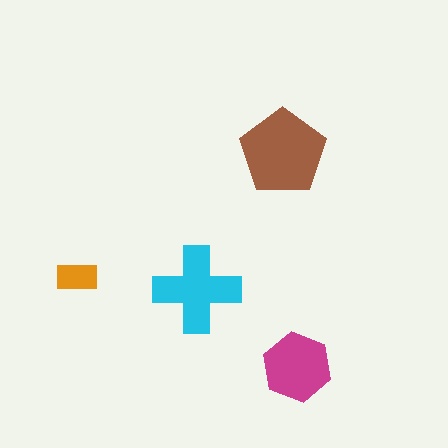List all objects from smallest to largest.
The orange rectangle, the magenta hexagon, the cyan cross, the brown pentagon.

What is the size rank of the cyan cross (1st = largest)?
2nd.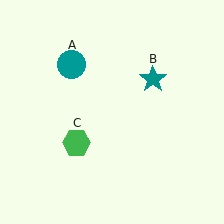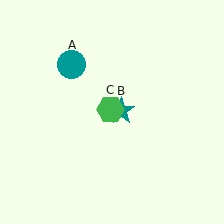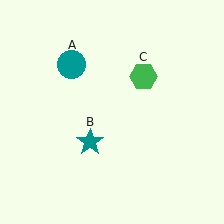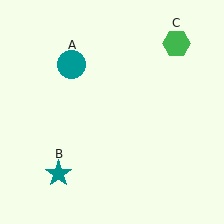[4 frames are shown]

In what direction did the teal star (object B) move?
The teal star (object B) moved down and to the left.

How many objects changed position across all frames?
2 objects changed position: teal star (object B), green hexagon (object C).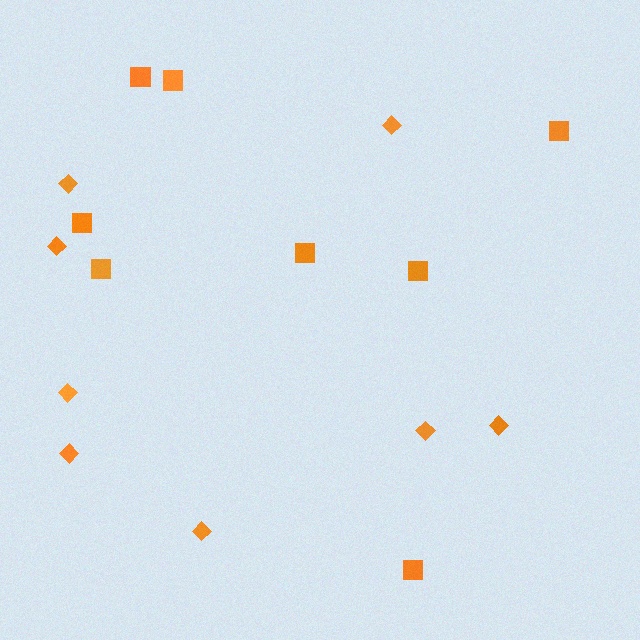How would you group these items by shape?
There are 2 groups: one group of squares (8) and one group of diamonds (8).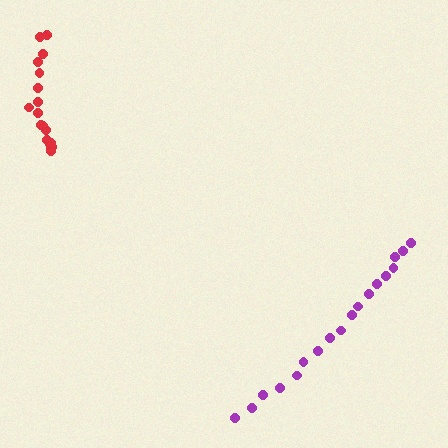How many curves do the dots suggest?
There are 2 distinct paths.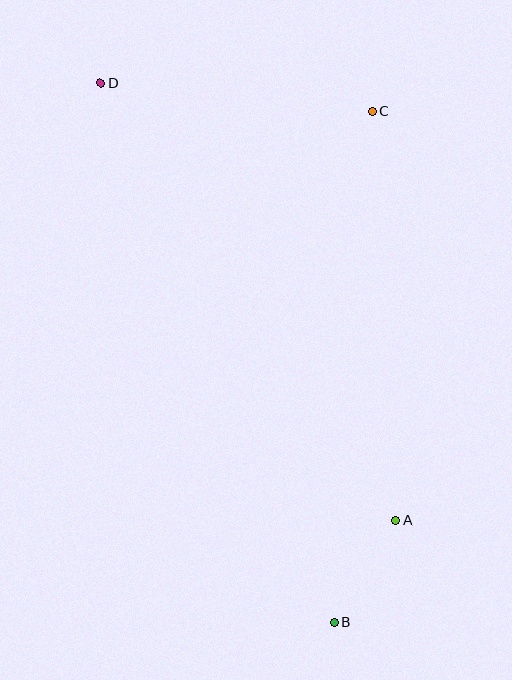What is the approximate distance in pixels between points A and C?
The distance between A and C is approximately 410 pixels.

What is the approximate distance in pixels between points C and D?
The distance between C and D is approximately 273 pixels.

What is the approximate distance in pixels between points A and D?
The distance between A and D is approximately 528 pixels.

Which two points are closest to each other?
Points A and B are closest to each other.